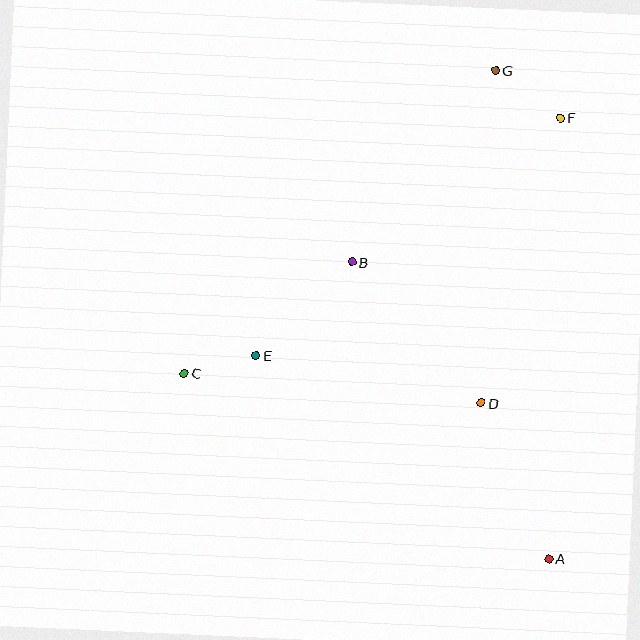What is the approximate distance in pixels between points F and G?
The distance between F and G is approximately 80 pixels.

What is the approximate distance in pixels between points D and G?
The distance between D and G is approximately 333 pixels.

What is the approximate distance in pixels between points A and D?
The distance between A and D is approximately 170 pixels.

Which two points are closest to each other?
Points C and E are closest to each other.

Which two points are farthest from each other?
Points A and G are farthest from each other.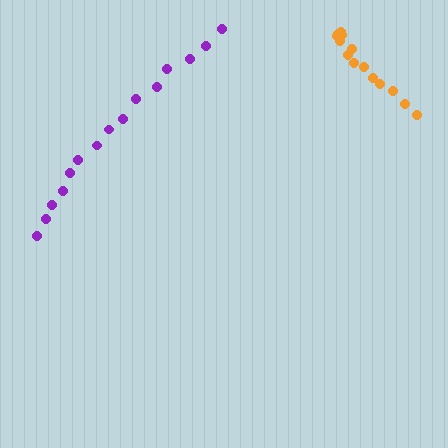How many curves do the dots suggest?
There are 2 distinct paths.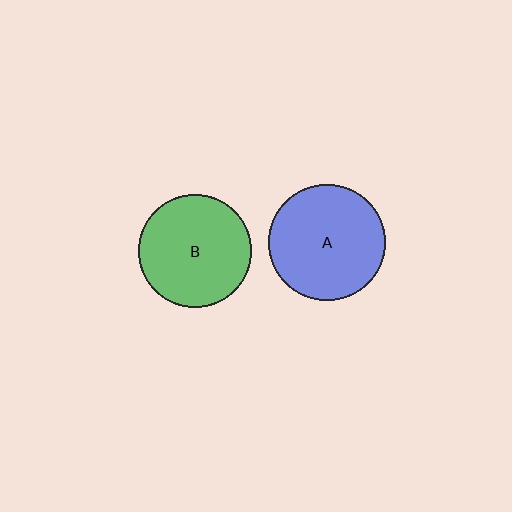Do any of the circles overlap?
No, none of the circles overlap.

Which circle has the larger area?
Circle A (blue).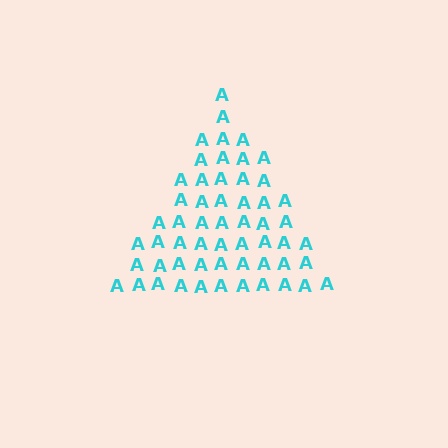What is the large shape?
The large shape is a triangle.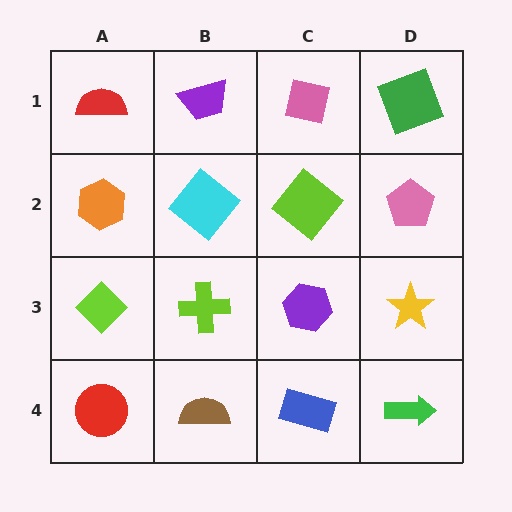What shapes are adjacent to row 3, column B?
A cyan diamond (row 2, column B), a brown semicircle (row 4, column B), a lime diamond (row 3, column A), a purple hexagon (row 3, column C).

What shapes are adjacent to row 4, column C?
A purple hexagon (row 3, column C), a brown semicircle (row 4, column B), a green arrow (row 4, column D).